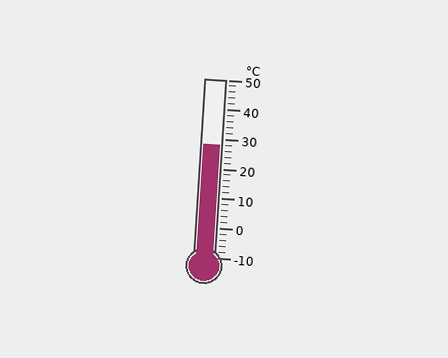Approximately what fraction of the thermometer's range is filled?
The thermometer is filled to approximately 65% of its range.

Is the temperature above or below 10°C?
The temperature is above 10°C.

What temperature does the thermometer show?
The thermometer shows approximately 28°C.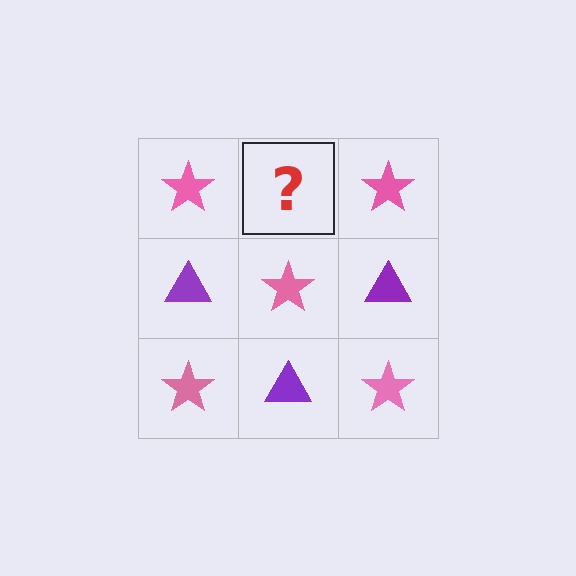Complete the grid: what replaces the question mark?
The question mark should be replaced with a purple triangle.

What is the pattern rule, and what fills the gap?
The rule is that it alternates pink star and purple triangle in a checkerboard pattern. The gap should be filled with a purple triangle.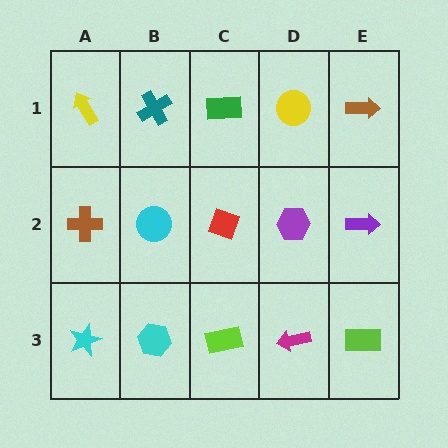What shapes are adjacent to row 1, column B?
A cyan circle (row 2, column B), a yellow arrow (row 1, column A), a green rectangle (row 1, column C).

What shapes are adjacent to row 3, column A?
A brown cross (row 2, column A), a cyan hexagon (row 3, column B).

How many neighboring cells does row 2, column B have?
4.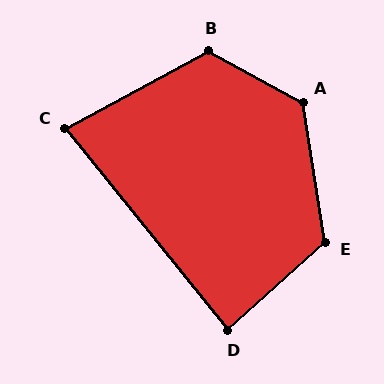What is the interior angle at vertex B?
Approximately 123 degrees (obtuse).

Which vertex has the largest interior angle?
A, at approximately 128 degrees.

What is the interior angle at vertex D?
Approximately 87 degrees (approximately right).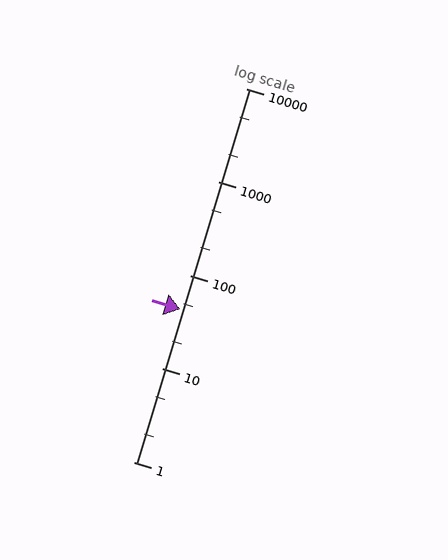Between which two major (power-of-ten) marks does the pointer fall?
The pointer is between 10 and 100.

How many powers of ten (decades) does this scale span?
The scale spans 4 decades, from 1 to 10000.